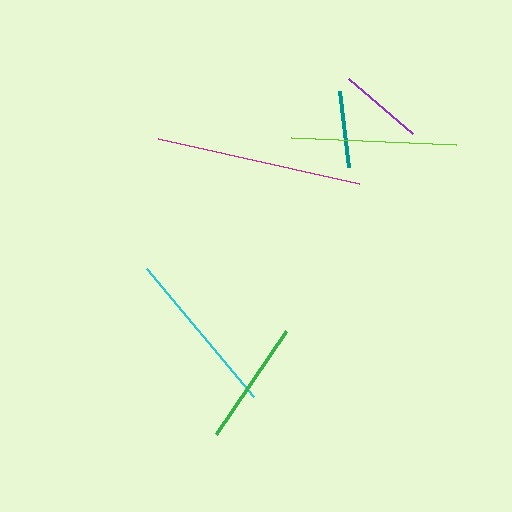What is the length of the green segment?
The green segment is approximately 124 pixels long.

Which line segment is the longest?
The magenta line is the longest at approximately 205 pixels.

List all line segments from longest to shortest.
From longest to shortest: magenta, cyan, lime, green, purple, teal.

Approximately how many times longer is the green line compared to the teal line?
The green line is approximately 1.6 times the length of the teal line.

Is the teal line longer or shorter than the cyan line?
The cyan line is longer than the teal line.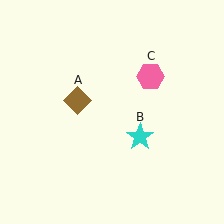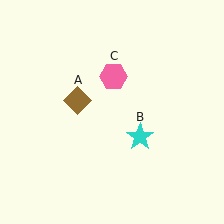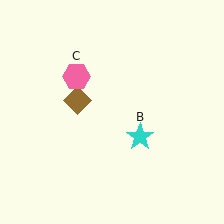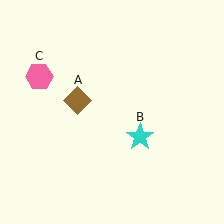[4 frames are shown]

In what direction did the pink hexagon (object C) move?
The pink hexagon (object C) moved left.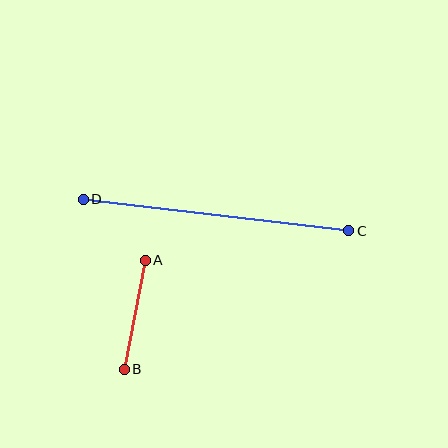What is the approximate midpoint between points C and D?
The midpoint is at approximately (216, 215) pixels.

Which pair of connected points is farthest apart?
Points C and D are farthest apart.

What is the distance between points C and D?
The distance is approximately 267 pixels.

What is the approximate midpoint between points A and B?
The midpoint is at approximately (135, 315) pixels.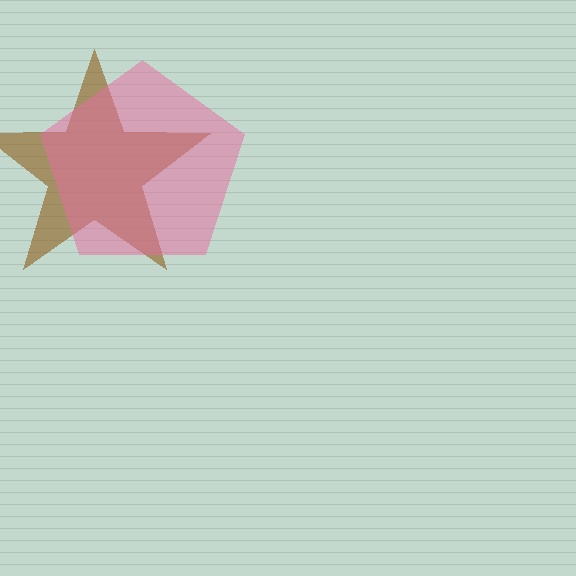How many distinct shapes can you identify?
There are 2 distinct shapes: a brown star, a pink pentagon.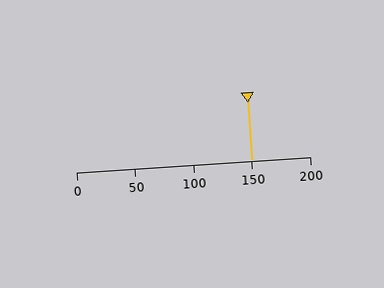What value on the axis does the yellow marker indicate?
The marker indicates approximately 150.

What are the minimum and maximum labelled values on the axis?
The axis runs from 0 to 200.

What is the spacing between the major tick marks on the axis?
The major ticks are spaced 50 apart.